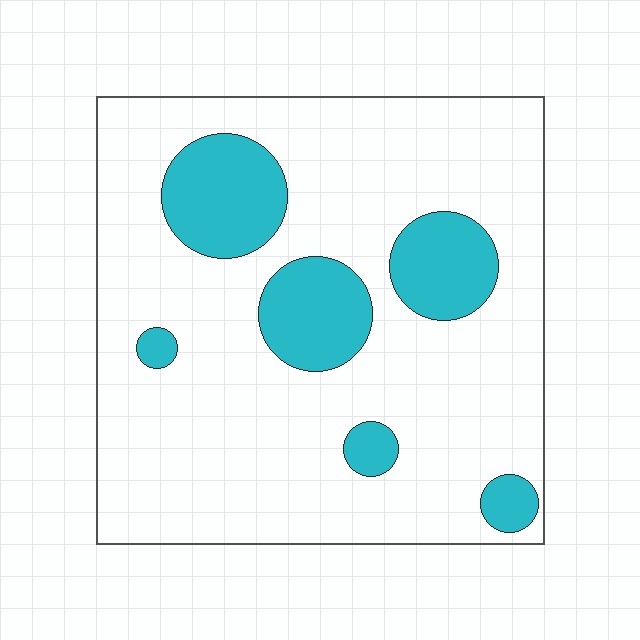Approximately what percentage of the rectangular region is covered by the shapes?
Approximately 20%.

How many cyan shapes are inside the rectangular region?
6.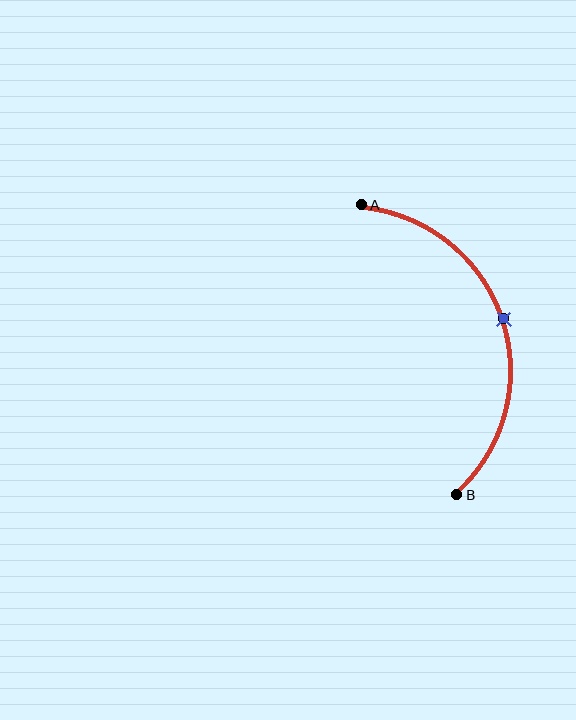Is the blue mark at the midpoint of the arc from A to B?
Yes. The blue mark lies on the arc at equal arc-length from both A and B — it is the arc midpoint.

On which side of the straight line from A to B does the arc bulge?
The arc bulges to the right of the straight line connecting A and B.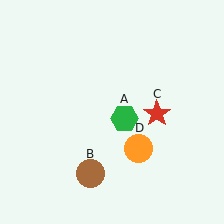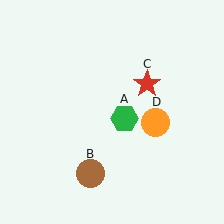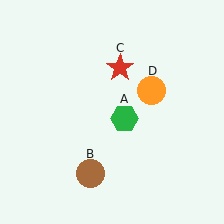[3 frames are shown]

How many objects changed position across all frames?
2 objects changed position: red star (object C), orange circle (object D).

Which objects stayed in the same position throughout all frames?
Green hexagon (object A) and brown circle (object B) remained stationary.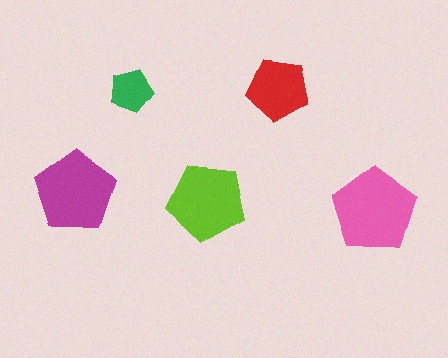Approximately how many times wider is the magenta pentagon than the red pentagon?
About 1.5 times wider.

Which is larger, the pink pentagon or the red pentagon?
The pink one.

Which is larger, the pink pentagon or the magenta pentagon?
The pink one.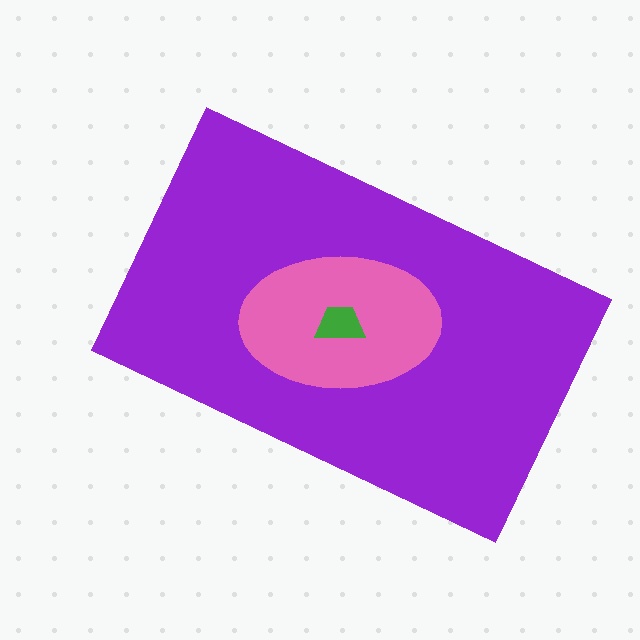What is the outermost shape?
The purple rectangle.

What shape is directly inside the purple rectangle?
The pink ellipse.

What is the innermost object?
The green trapezoid.